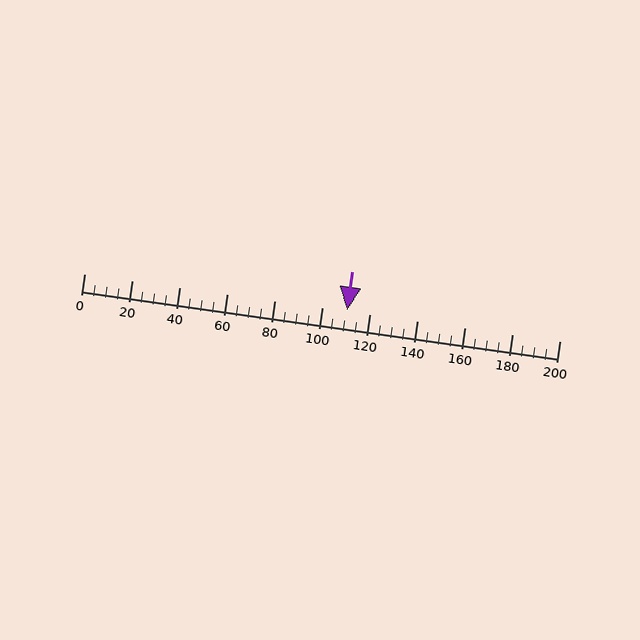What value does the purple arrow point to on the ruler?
The purple arrow points to approximately 111.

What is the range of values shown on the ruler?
The ruler shows values from 0 to 200.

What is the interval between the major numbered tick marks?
The major tick marks are spaced 20 units apart.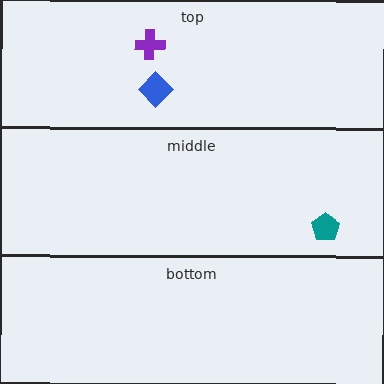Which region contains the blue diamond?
The top region.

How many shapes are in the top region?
2.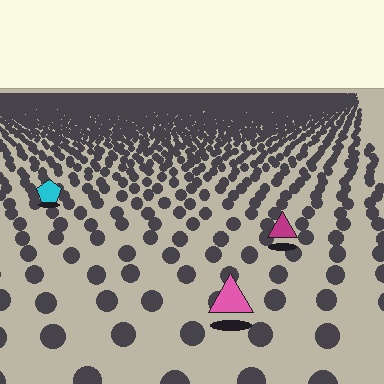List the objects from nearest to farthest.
From nearest to farthest: the pink triangle, the magenta triangle, the cyan pentagon.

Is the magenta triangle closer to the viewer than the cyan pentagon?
Yes. The magenta triangle is closer — you can tell from the texture gradient: the ground texture is coarser near it.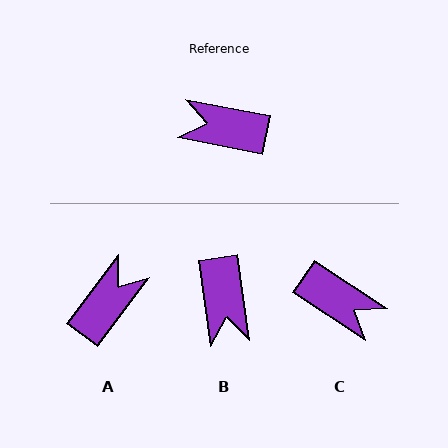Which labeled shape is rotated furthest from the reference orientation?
C, about 158 degrees away.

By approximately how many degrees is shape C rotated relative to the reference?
Approximately 158 degrees counter-clockwise.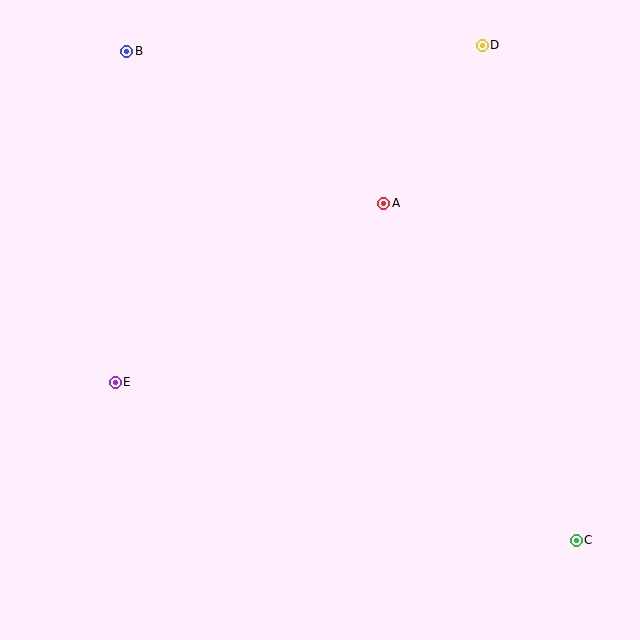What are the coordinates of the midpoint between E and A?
The midpoint between E and A is at (249, 293).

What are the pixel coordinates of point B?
Point B is at (127, 51).